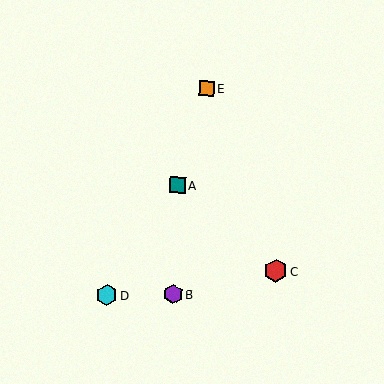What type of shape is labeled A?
Shape A is a teal square.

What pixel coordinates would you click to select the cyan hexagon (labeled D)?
Click at (107, 295) to select the cyan hexagon D.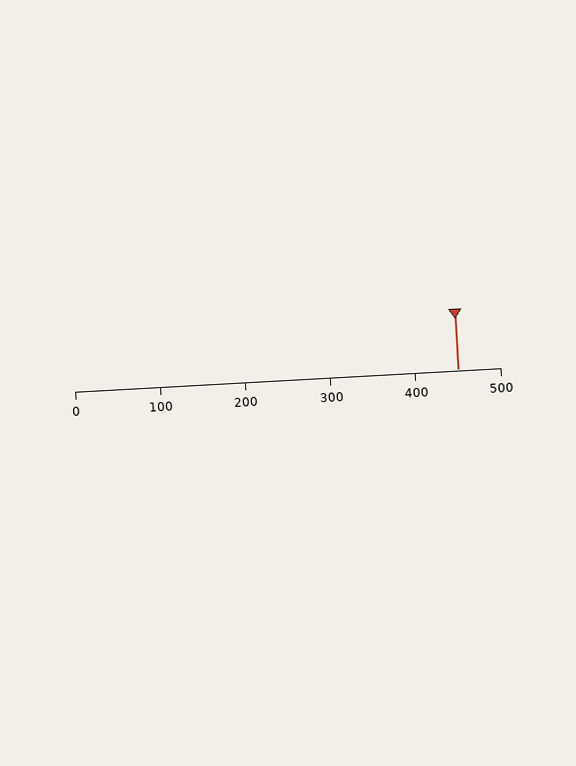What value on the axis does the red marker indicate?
The marker indicates approximately 450.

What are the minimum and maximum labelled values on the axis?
The axis runs from 0 to 500.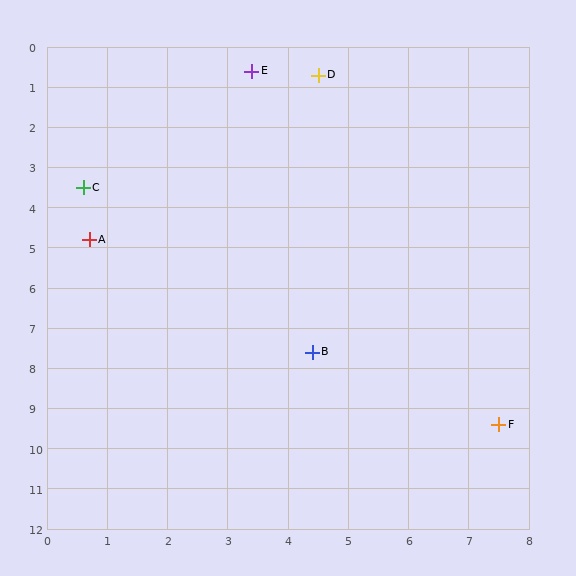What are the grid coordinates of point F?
Point F is at approximately (7.5, 9.4).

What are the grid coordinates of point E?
Point E is at approximately (3.4, 0.6).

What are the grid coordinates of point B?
Point B is at approximately (4.4, 7.6).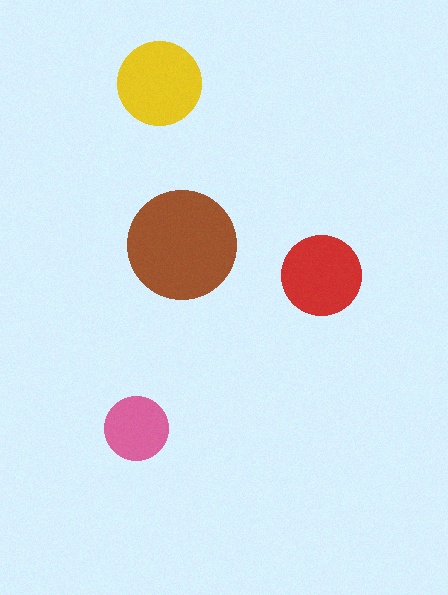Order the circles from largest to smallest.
the brown one, the yellow one, the red one, the pink one.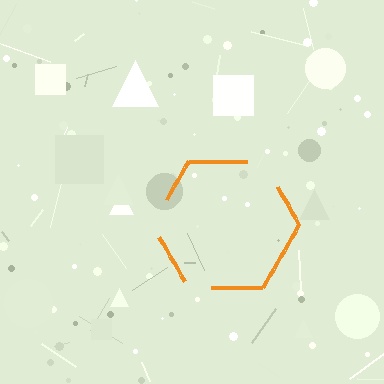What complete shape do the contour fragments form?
The contour fragments form a hexagon.